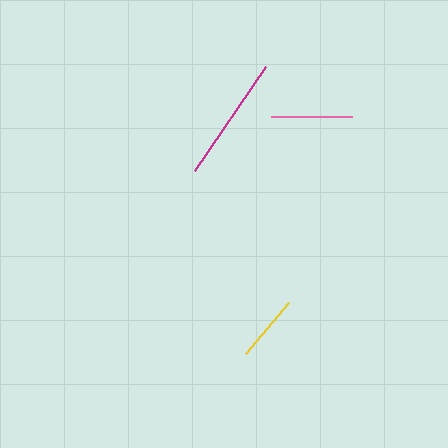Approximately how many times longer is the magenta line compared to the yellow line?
The magenta line is approximately 1.9 times the length of the yellow line.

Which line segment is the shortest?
The yellow line is the shortest at approximately 66 pixels.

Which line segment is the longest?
The magenta line is the longest at approximately 125 pixels.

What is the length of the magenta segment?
The magenta segment is approximately 125 pixels long.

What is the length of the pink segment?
The pink segment is approximately 81 pixels long.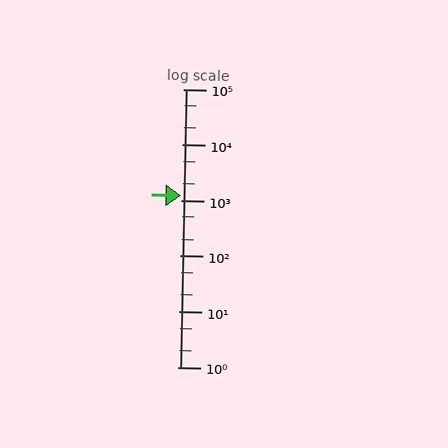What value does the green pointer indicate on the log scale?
The pointer indicates approximately 1200.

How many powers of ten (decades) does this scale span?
The scale spans 5 decades, from 1 to 100000.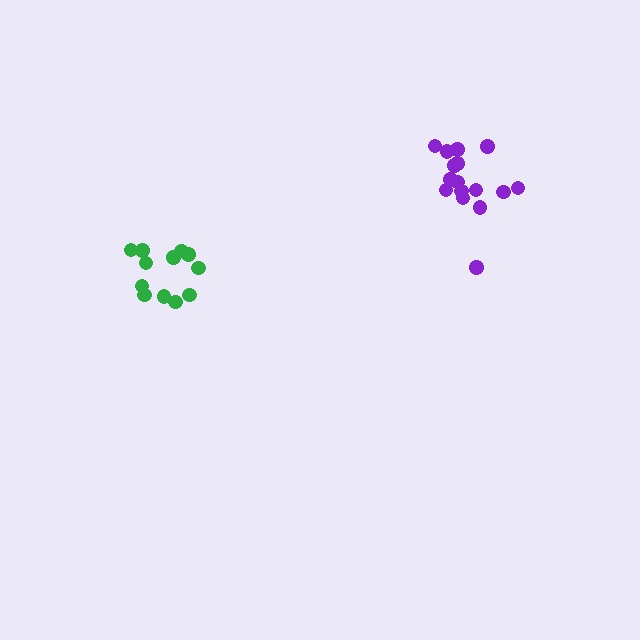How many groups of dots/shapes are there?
There are 2 groups.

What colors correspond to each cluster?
The clusters are colored: purple, green.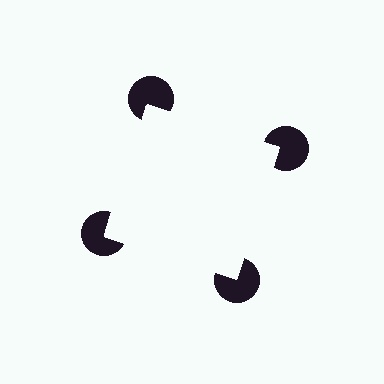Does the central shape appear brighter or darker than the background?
It typically appears slightly brighter than the background, even though no actual brightness change is drawn.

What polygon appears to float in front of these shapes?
An illusory square — its edges are inferred from the aligned wedge cuts in the pac-man discs, not physically drawn.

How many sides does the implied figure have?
4 sides.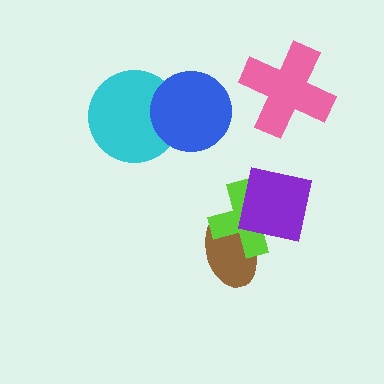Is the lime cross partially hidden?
Yes, it is partially covered by another shape.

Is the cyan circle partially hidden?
Yes, it is partially covered by another shape.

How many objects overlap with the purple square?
1 object overlaps with the purple square.